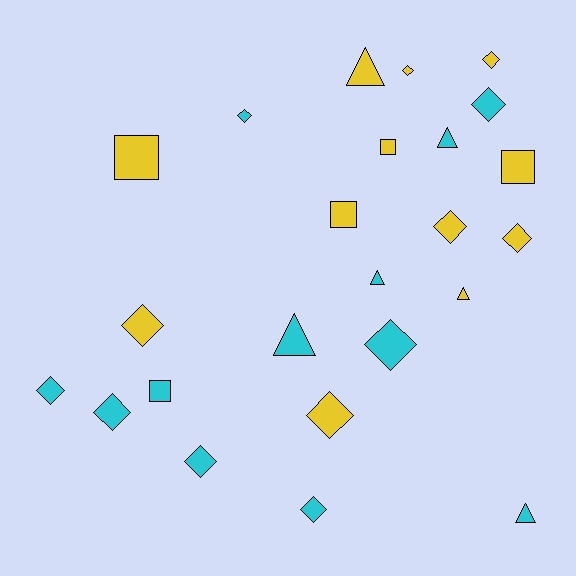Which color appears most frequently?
Cyan, with 12 objects.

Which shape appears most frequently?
Diamond, with 13 objects.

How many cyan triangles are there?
There are 4 cyan triangles.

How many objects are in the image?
There are 24 objects.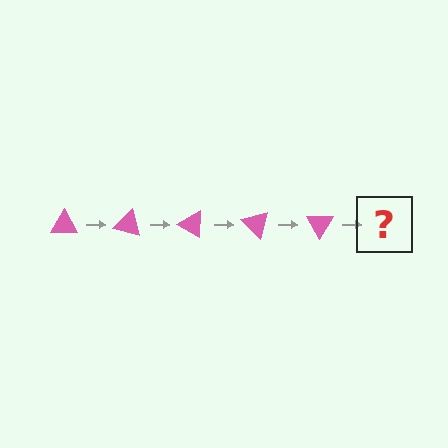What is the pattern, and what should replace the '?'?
The pattern is that the triangle rotates 15 degrees each step. The '?' should be a pink triangle rotated 75 degrees.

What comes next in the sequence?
The next element should be a pink triangle rotated 75 degrees.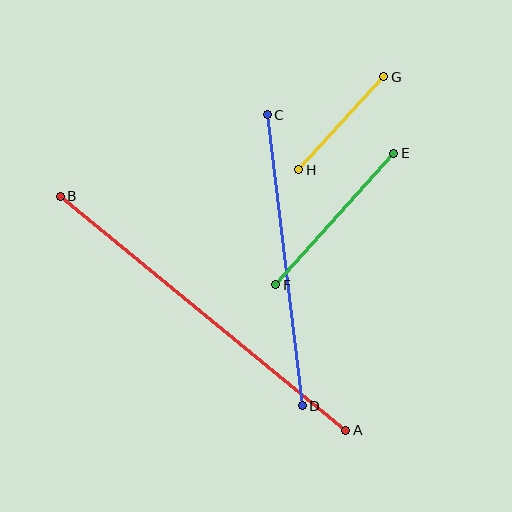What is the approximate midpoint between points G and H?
The midpoint is at approximately (341, 123) pixels.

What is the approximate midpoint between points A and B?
The midpoint is at approximately (203, 313) pixels.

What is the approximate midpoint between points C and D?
The midpoint is at approximately (285, 260) pixels.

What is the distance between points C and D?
The distance is approximately 293 pixels.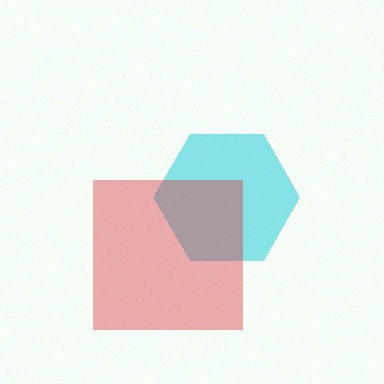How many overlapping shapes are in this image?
There are 2 overlapping shapes in the image.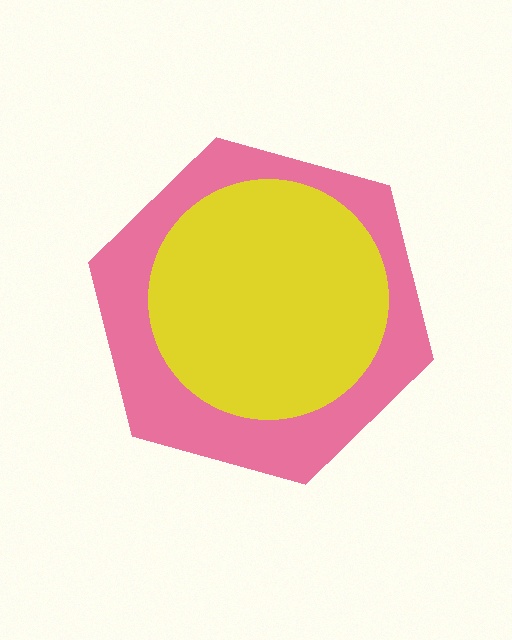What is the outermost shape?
The pink hexagon.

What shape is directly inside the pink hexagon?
The yellow circle.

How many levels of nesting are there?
2.